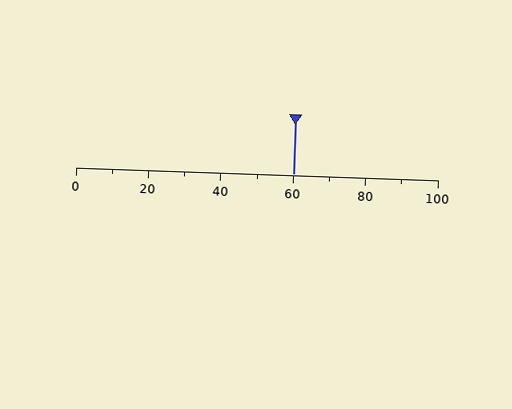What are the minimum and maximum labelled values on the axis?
The axis runs from 0 to 100.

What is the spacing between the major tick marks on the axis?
The major ticks are spaced 20 apart.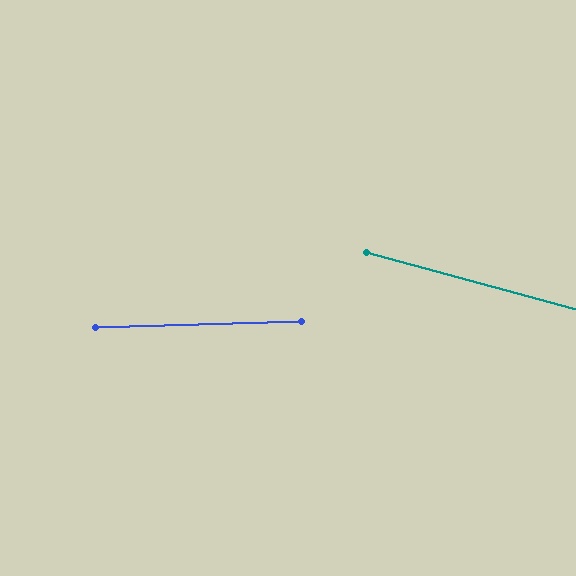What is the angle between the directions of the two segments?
Approximately 17 degrees.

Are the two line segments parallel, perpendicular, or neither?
Neither parallel nor perpendicular — they differ by about 17°.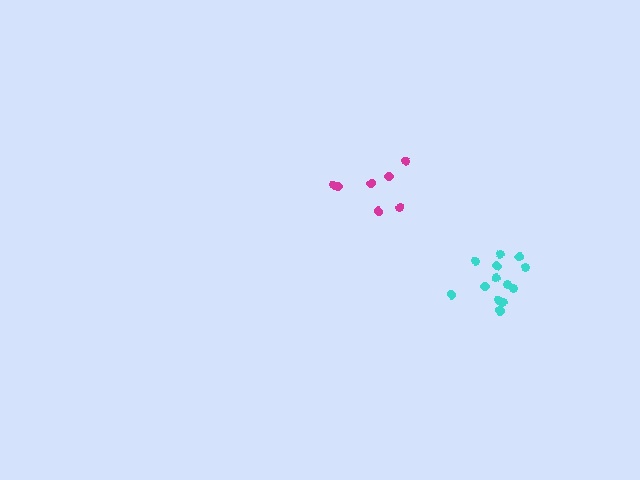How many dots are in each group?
Group 1: 13 dots, Group 2: 7 dots (20 total).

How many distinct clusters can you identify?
There are 2 distinct clusters.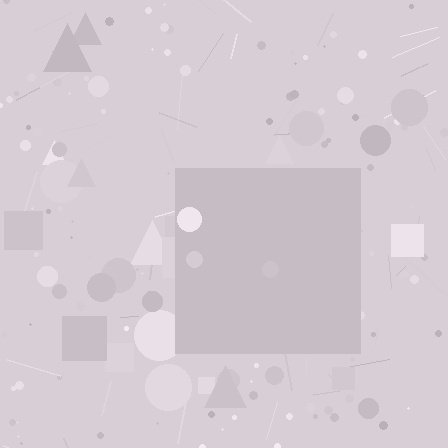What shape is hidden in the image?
A square is hidden in the image.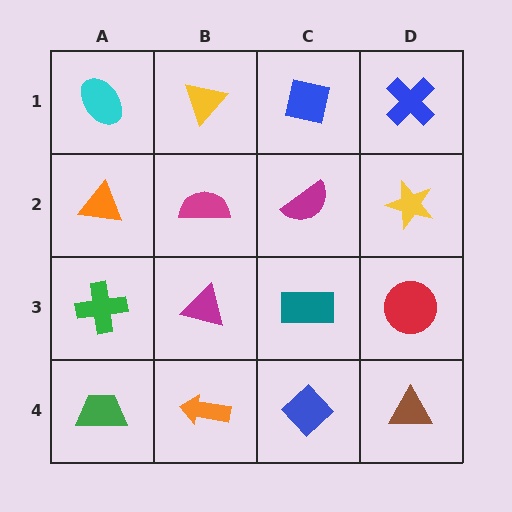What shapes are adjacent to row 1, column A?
An orange triangle (row 2, column A), a yellow triangle (row 1, column B).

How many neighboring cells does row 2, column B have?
4.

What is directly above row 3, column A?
An orange triangle.